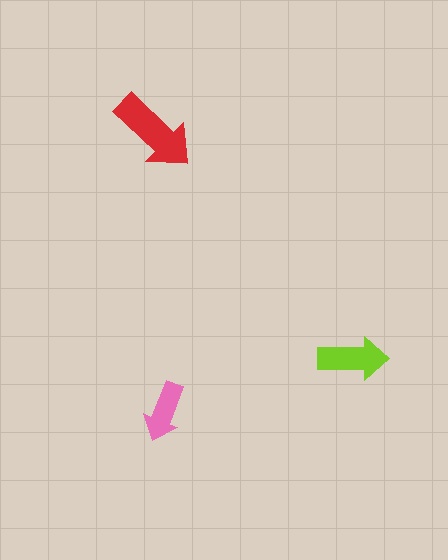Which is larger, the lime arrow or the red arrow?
The red one.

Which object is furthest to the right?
The lime arrow is rightmost.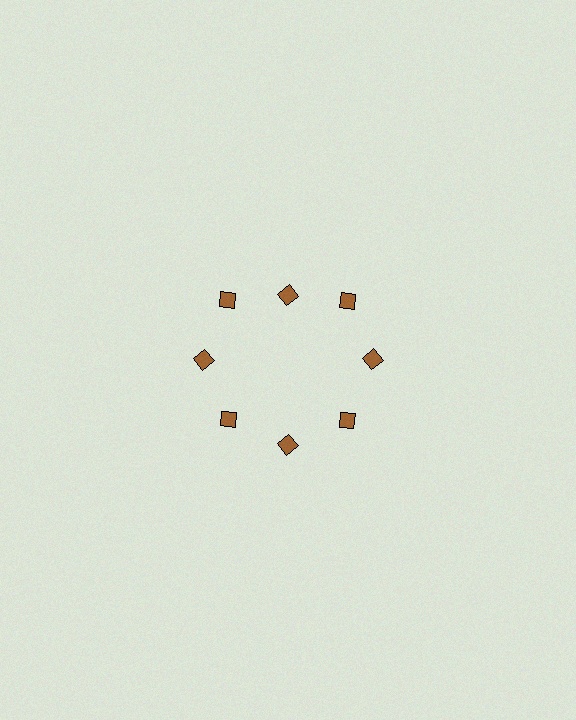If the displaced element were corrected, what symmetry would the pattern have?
It would have 8-fold rotational symmetry — the pattern would map onto itself every 45 degrees.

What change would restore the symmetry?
The symmetry would be restored by moving it outward, back onto the ring so that all 8 diamonds sit at equal angles and equal distance from the center.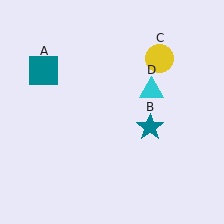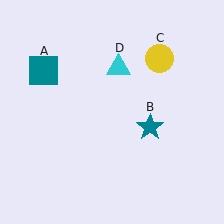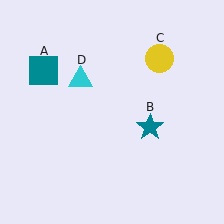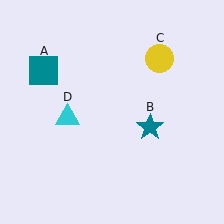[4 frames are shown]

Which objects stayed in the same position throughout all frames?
Teal square (object A) and teal star (object B) and yellow circle (object C) remained stationary.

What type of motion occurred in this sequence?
The cyan triangle (object D) rotated counterclockwise around the center of the scene.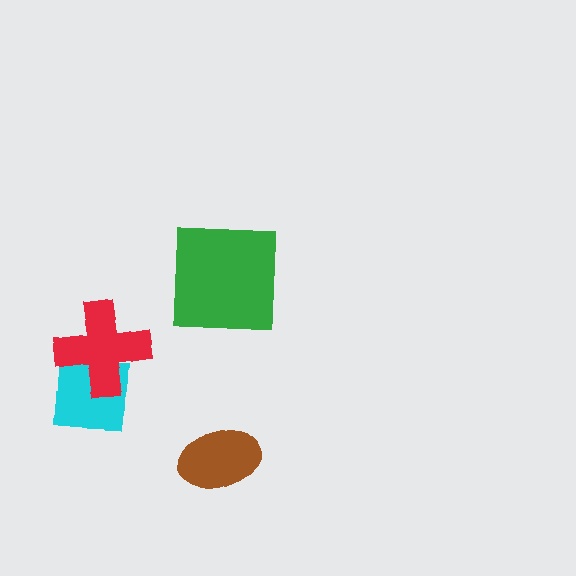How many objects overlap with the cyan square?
1 object overlaps with the cyan square.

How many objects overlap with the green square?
0 objects overlap with the green square.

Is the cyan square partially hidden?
Yes, it is partially covered by another shape.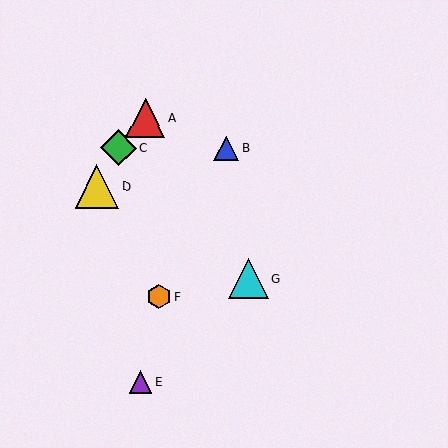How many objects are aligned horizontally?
2 objects (B, C) are aligned horizontally.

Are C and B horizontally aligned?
Yes, both are at y≈148.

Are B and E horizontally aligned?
No, B is at y≈148 and E is at y≈382.